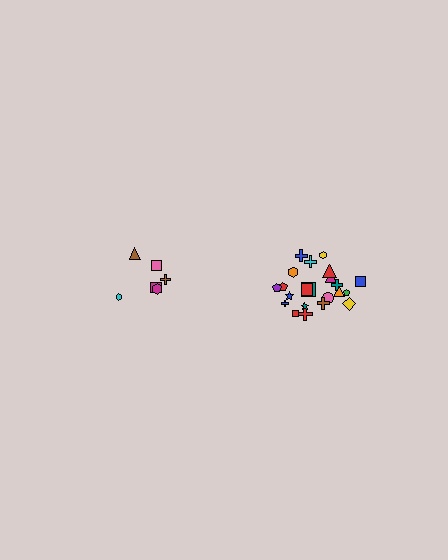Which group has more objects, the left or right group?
The right group.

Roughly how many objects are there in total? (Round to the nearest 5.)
Roughly 30 objects in total.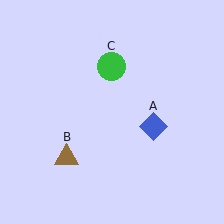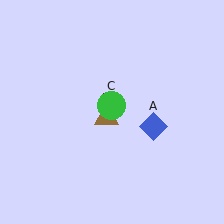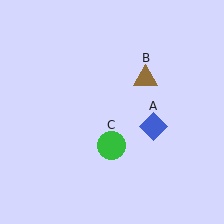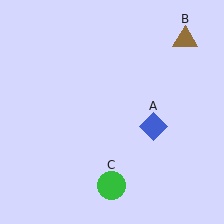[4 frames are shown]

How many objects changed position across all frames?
2 objects changed position: brown triangle (object B), green circle (object C).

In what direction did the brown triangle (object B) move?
The brown triangle (object B) moved up and to the right.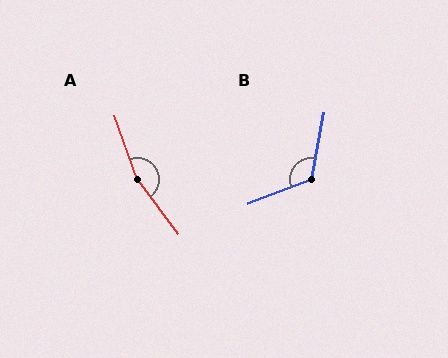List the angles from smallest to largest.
B (122°), A (163°).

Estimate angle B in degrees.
Approximately 122 degrees.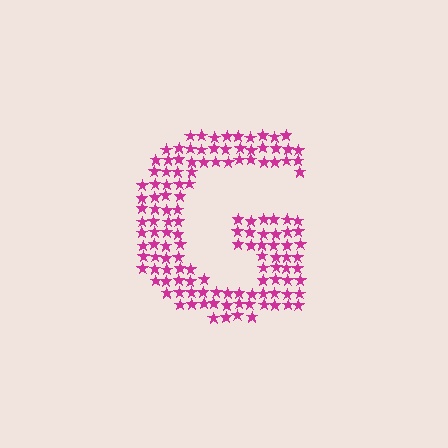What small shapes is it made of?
It is made of small stars.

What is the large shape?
The large shape is the letter G.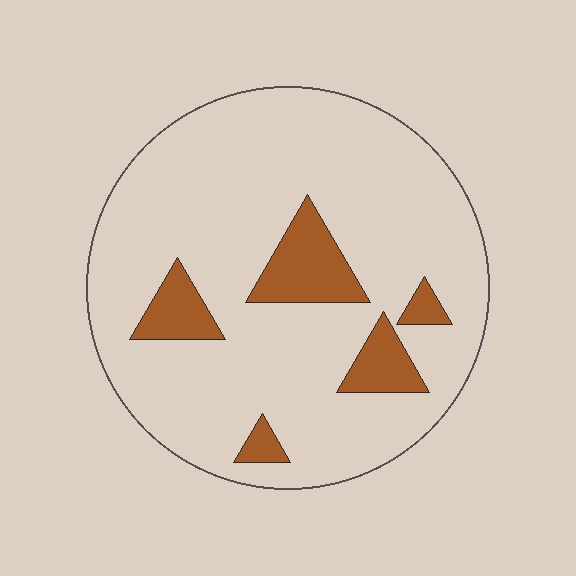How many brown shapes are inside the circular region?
5.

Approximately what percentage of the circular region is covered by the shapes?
Approximately 15%.